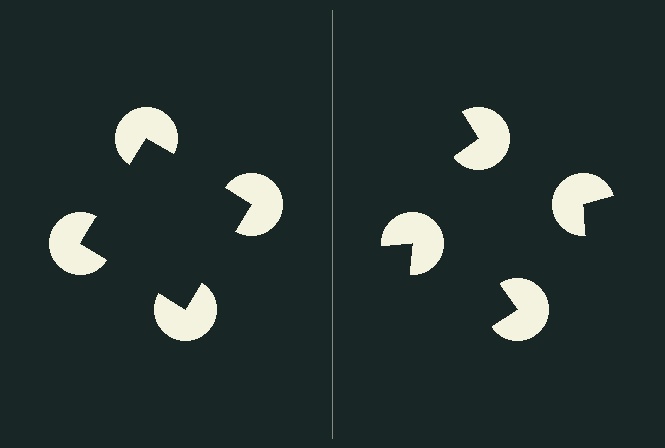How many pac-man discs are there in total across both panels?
8 — 4 on each side.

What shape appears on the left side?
An illusory square.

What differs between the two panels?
The pac-man discs are positioned identically on both sides; only the wedge orientations differ. On the left they align to a square; on the right they are misaligned.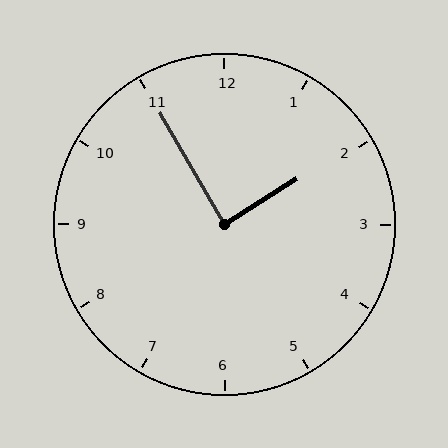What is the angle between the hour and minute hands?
Approximately 88 degrees.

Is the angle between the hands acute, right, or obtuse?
It is right.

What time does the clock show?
1:55.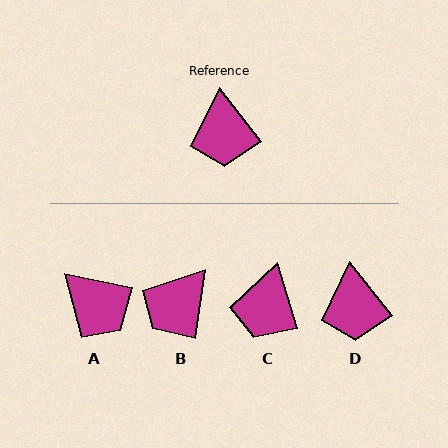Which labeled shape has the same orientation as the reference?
D.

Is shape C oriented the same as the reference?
No, it is off by about 21 degrees.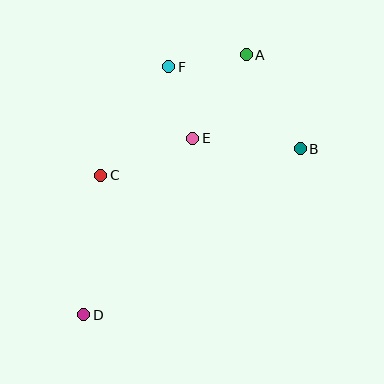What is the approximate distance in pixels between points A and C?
The distance between A and C is approximately 189 pixels.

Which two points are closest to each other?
Points E and F are closest to each other.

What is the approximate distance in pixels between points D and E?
The distance between D and E is approximately 208 pixels.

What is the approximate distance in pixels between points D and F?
The distance between D and F is approximately 262 pixels.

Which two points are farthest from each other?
Points A and D are farthest from each other.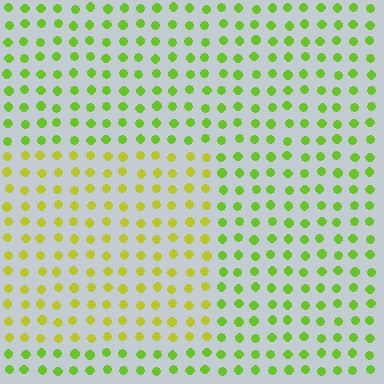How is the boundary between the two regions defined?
The boundary is defined purely by a slight shift in hue (about 31 degrees). Spacing, size, and orientation are identical on both sides.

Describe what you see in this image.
The image is filled with small lime elements in a uniform arrangement. A rectangle-shaped region is visible where the elements are tinted to a slightly different hue, forming a subtle color boundary.